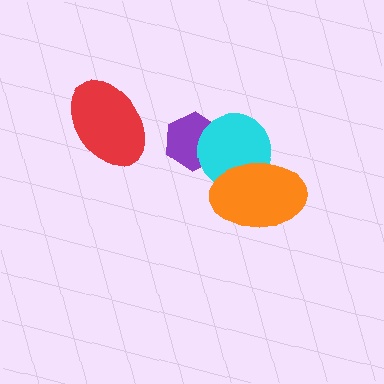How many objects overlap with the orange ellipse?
1 object overlaps with the orange ellipse.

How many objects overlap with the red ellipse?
0 objects overlap with the red ellipse.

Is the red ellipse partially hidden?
No, no other shape covers it.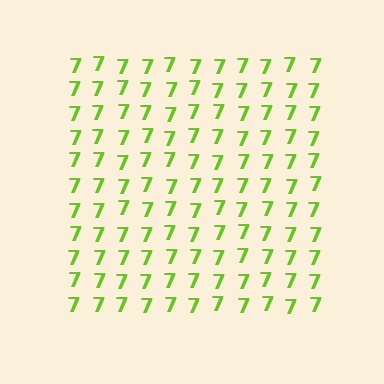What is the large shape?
The large shape is a square.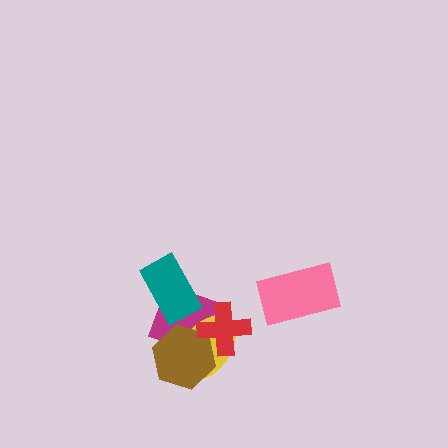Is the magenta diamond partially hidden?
Yes, it is partially covered by another shape.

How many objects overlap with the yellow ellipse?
3 objects overlap with the yellow ellipse.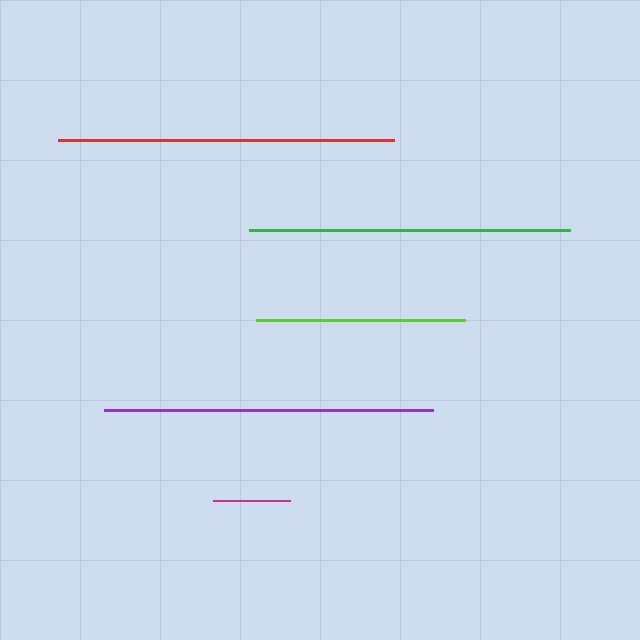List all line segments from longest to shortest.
From longest to shortest: red, purple, green, lime, magenta.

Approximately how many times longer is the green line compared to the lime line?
The green line is approximately 1.5 times the length of the lime line.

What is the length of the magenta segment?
The magenta segment is approximately 77 pixels long.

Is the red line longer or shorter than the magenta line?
The red line is longer than the magenta line.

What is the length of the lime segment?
The lime segment is approximately 209 pixels long.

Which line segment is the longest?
The red line is the longest at approximately 336 pixels.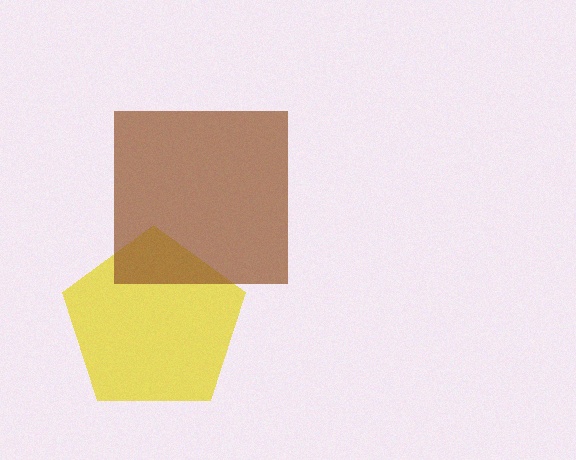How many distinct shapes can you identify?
There are 2 distinct shapes: a yellow pentagon, a brown square.